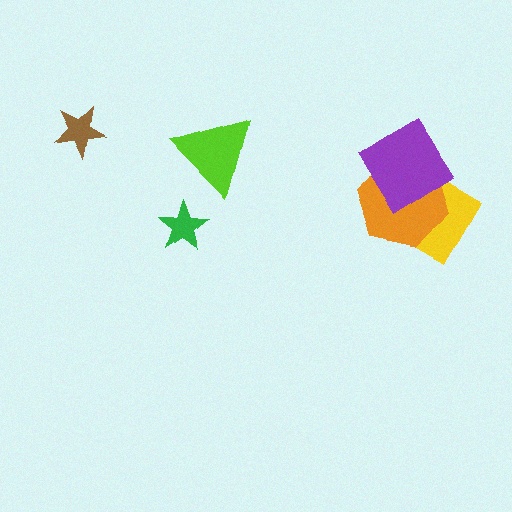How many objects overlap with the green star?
0 objects overlap with the green star.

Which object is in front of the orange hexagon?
The purple diamond is in front of the orange hexagon.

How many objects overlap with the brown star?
0 objects overlap with the brown star.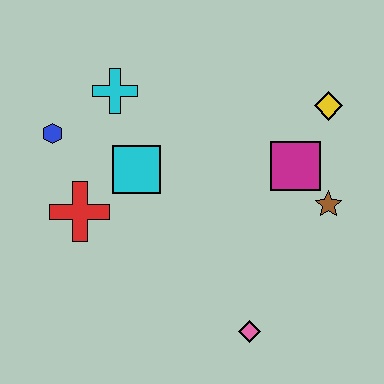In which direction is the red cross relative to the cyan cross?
The red cross is below the cyan cross.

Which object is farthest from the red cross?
The yellow diamond is farthest from the red cross.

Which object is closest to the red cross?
The cyan square is closest to the red cross.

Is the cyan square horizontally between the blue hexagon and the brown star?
Yes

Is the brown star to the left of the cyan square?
No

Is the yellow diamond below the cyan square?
No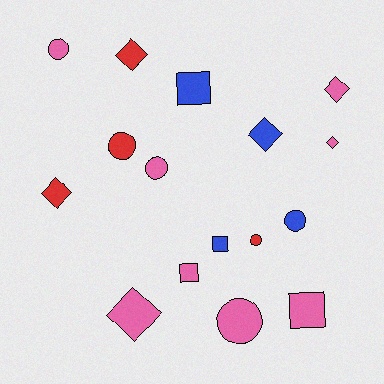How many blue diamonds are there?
There is 1 blue diamond.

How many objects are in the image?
There are 16 objects.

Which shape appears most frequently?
Diamond, with 6 objects.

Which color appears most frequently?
Pink, with 8 objects.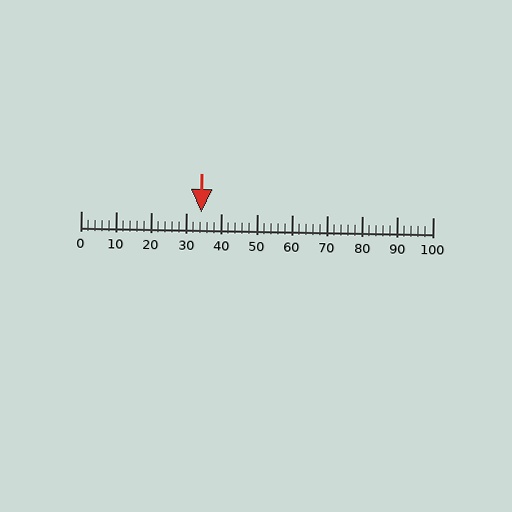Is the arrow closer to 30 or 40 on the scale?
The arrow is closer to 30.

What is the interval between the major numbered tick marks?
The major tick marks are spaced 10 units apart.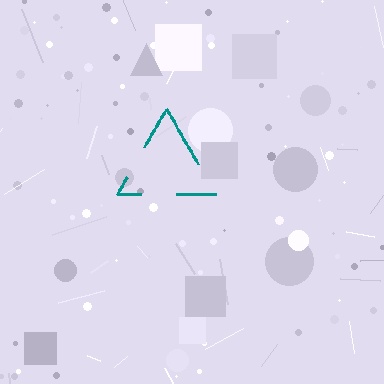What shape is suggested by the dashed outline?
The dashed outline suggests a triangle.